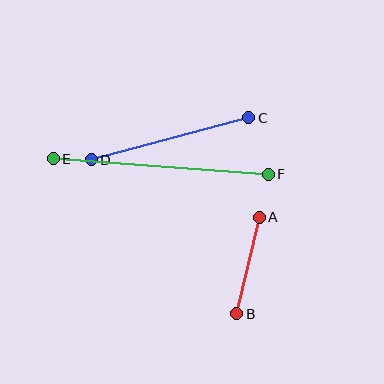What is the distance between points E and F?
The distance is approximately 216 pixels.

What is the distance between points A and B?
The distance is approximately 99 pixels.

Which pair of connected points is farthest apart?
Points E and F are farthest apart.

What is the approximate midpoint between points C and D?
The midpoint is at approximately (170, 139) pixels.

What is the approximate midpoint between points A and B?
The midpoint is at approximately (248, 266) pixels.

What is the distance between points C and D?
The distance is approximately 163 pixels.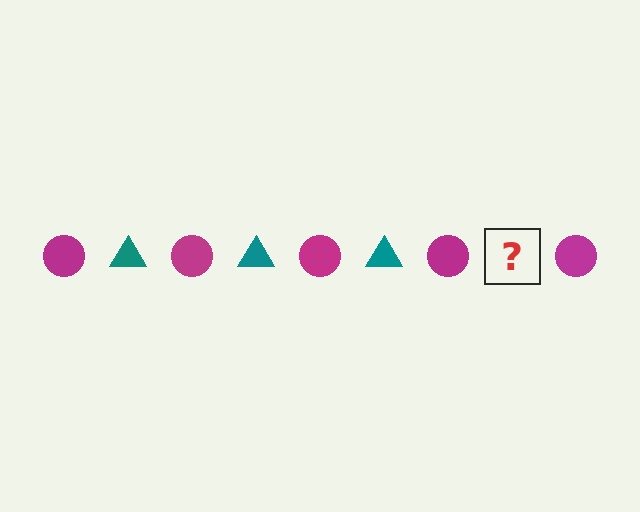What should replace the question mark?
The question mark should be replaced with a teal triangle.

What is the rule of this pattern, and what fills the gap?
The rule is that the pattern alternates between magenta circle and teal triangle. The gap should be filled with a teal triangle.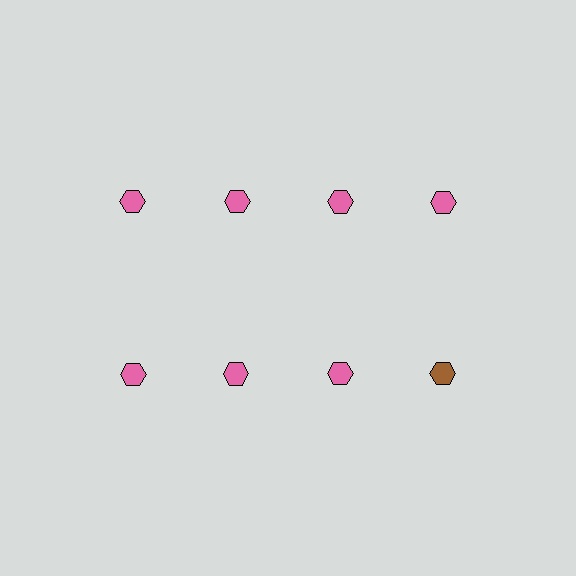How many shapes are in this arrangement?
There are 8 shapes arranged in a grid pattern.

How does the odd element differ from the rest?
It has a different color: brown instead of pink.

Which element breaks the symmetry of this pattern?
The brown hexagon in the second row, second from right column breaks the symmetry. All other shapes are pink hexagons.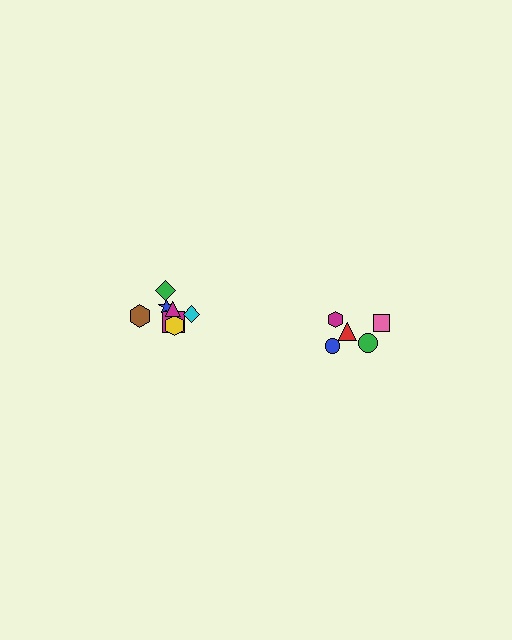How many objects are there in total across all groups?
There are 12 objects.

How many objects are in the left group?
There are 7 objects.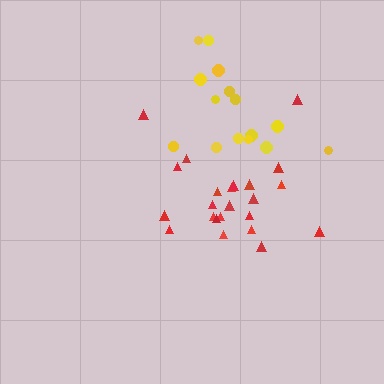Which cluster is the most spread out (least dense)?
Yellow.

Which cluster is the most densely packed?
Red.